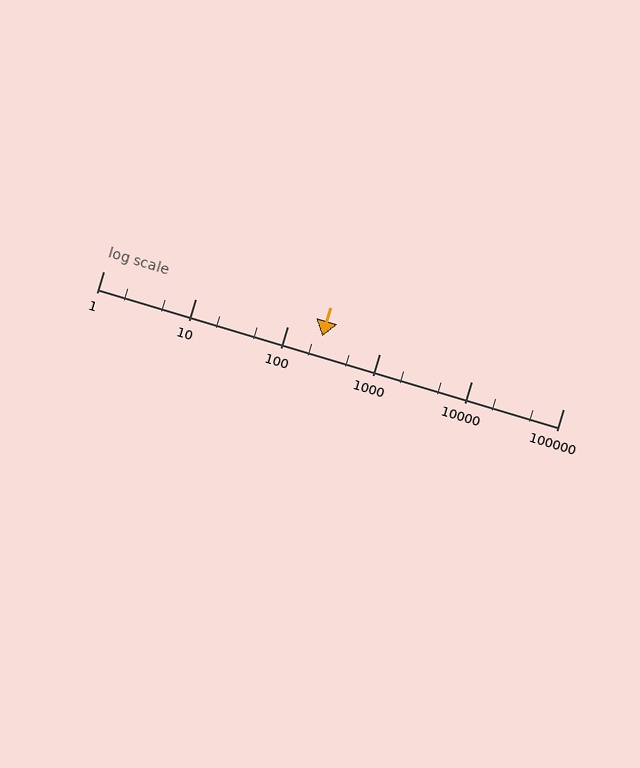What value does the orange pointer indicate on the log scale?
The pointer indicates approximately 240.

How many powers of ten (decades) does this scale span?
The scale spans 5 decades, from 1 to 100000.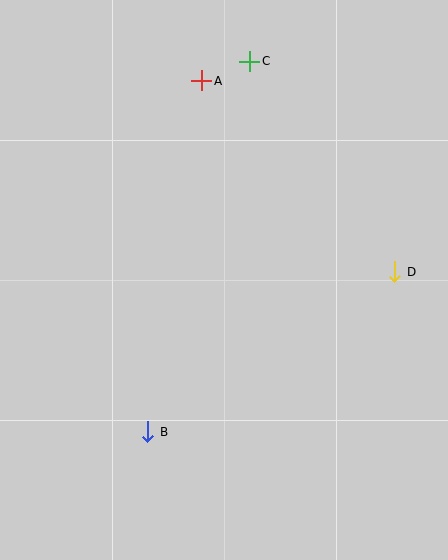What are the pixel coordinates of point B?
Point B is at (148, 432).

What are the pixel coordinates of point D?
Point D is at (395, 272).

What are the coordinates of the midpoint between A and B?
The midpoint between A and B is at (175, 256).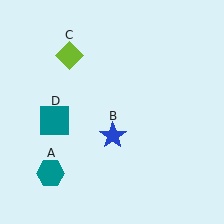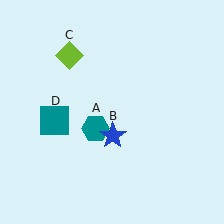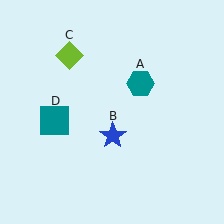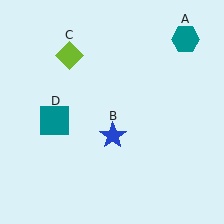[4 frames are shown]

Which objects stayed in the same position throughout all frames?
Blue star (object B) and lime diamond (object C) and teal square (object D) remained stationary.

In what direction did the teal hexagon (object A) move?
The teal hexagon (object A) moved up and to the right.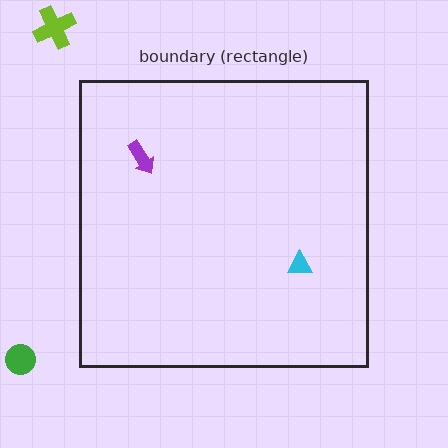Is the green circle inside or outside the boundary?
Outside.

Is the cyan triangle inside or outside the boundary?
Inside.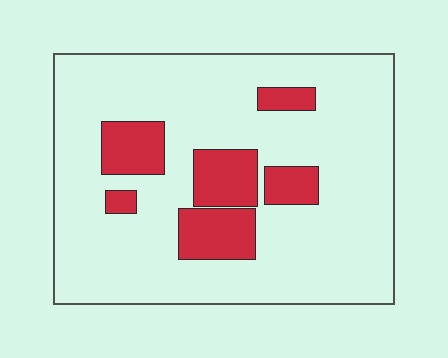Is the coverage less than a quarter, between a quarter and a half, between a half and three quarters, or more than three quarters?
Less than a quarter.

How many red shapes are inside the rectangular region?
6.